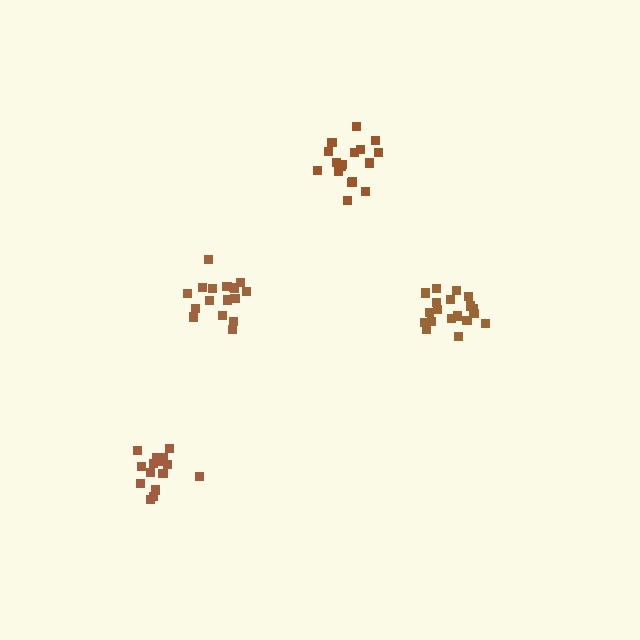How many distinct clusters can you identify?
There are 4 distinct clusters.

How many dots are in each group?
Group 1: 17 dots, Group 2: 17 dots, Group 3: 17 dots, Group 4: 19 dots (70 total).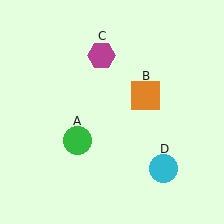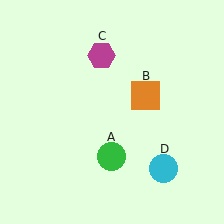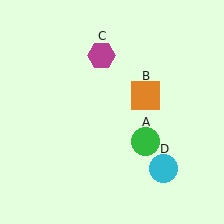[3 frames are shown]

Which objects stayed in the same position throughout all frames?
Orange square (object B) and magenta hexagon (object C) and cyan circle (object D) remained stationary.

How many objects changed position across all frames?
1 object changed position: green circle (object A).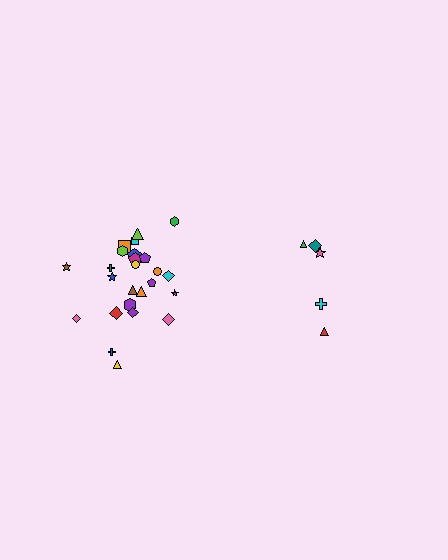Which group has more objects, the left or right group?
The left group.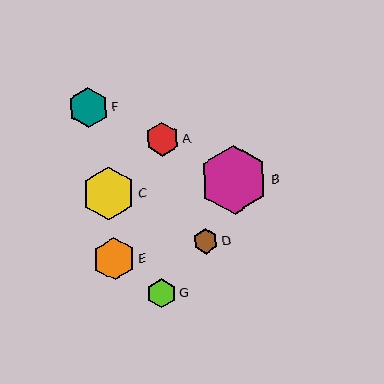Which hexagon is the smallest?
Hexagon D is the smallest with a size of approximately 25 pixels.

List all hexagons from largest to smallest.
From largest to smallest: B, C, E, F, A, G, D.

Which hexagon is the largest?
Hexagon B is the largest with a size of approximately 69 pixels.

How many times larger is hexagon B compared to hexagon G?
Hexagon B is approximately 2.3 times the size of hexagon G.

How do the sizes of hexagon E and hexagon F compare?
Hexagon E and hexagon F are approximately the same size.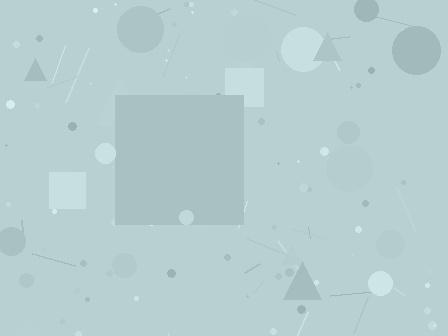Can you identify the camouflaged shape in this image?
The camouflaged shape is a square.